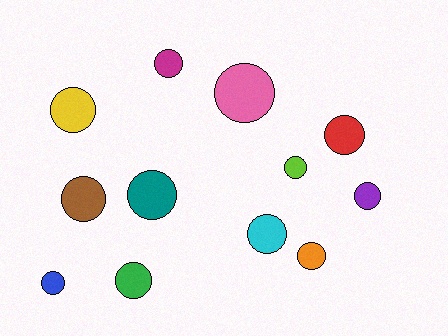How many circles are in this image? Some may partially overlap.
There are 12 circles.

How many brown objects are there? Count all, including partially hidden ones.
There is 1 brown object.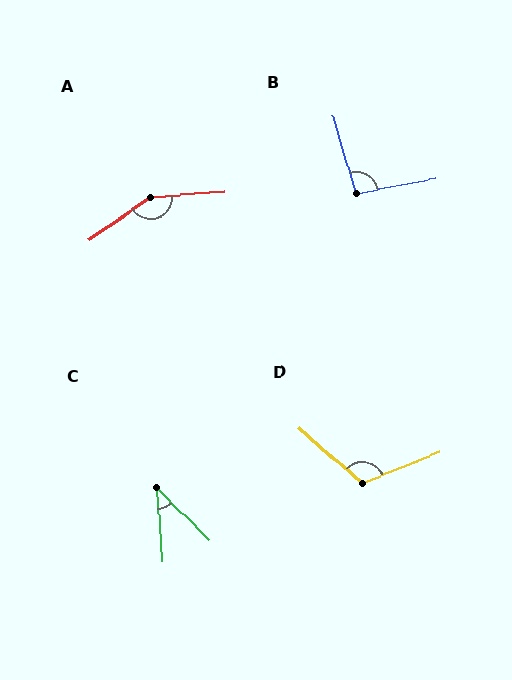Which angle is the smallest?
C, at approximately 40 degrees.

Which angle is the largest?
A, at approximately 150 degrees.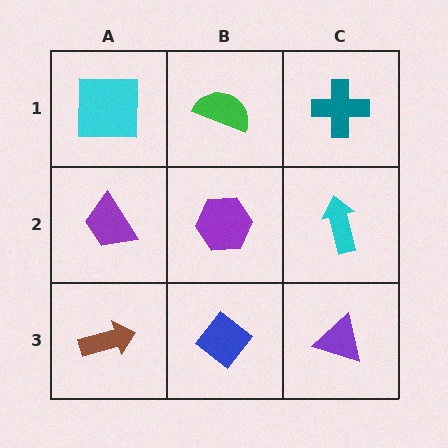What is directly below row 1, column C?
A cyan arrow.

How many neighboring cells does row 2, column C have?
3.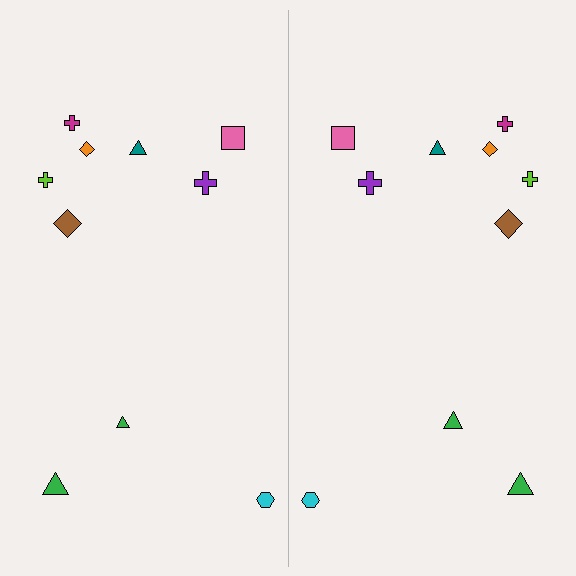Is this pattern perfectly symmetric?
No, the pattern is not perfectly symmetric. The green triangle on the right side has a different size than its mirror counterpart.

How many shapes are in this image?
There are 20 shapes in this image.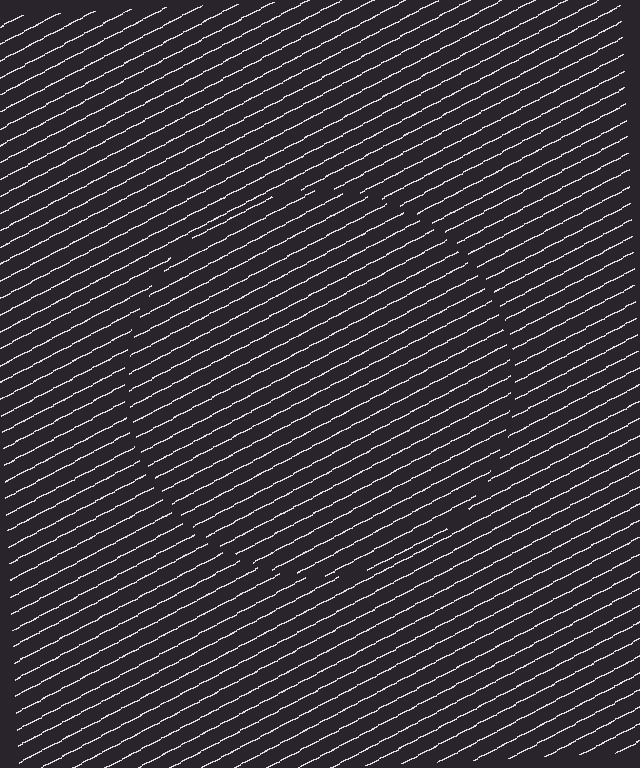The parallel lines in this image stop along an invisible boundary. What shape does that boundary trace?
An illusory circle. The interior of the shape contains the same grating, shifted by half a period — the contour is defined by the phase discontinuity where line-ends from the inner and outer gratings abut.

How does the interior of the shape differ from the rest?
The interior of the shape contains the same grating, shifted by half a period — the contour is defined by the phase discontinuity where line-ends from the inner and outer gratings abut.